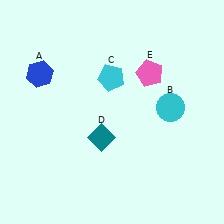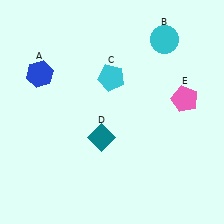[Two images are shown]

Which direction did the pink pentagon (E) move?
The pink pentagon (E) moved right.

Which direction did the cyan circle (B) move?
The cyan circle (B) moved up.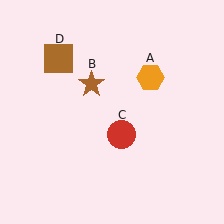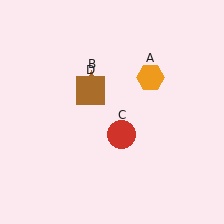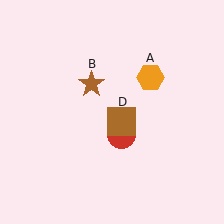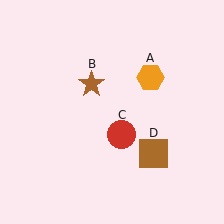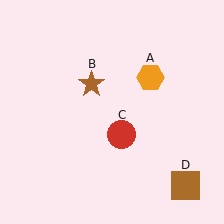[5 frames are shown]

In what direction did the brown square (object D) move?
The brown square (object D) moved down and to the right.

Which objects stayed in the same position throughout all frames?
Orange hexagon (object A) and brown star (object B) and red circle (object C) remained stationary.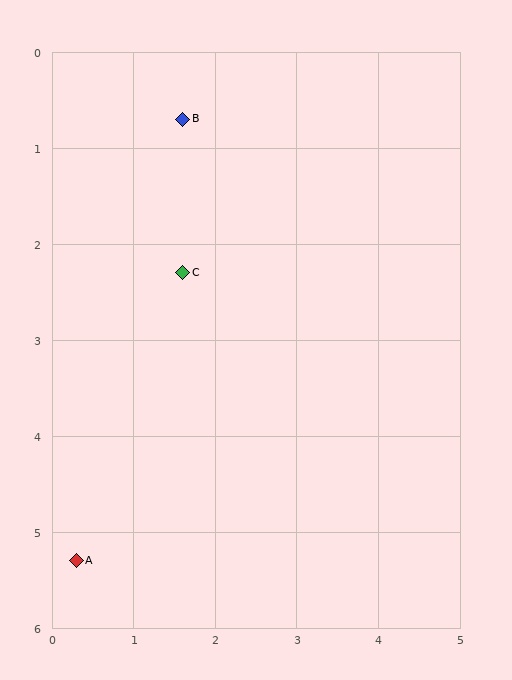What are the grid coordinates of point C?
Point C is at approximately (1.6, 2.3).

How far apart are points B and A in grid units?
Points B and A are about 4.8 grid units apart.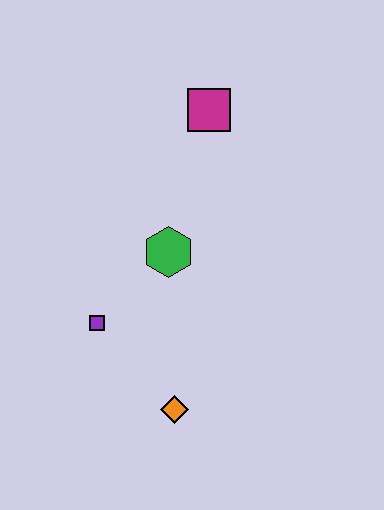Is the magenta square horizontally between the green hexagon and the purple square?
No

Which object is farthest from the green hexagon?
The orange diamond is farthest from the green hexagon.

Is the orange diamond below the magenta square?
Yes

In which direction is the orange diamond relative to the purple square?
The orange diamond is below the purple square.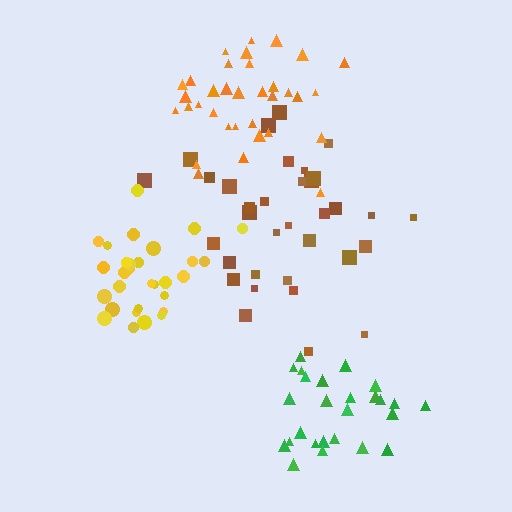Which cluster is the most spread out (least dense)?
Brown.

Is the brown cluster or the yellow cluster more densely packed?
Yellow.